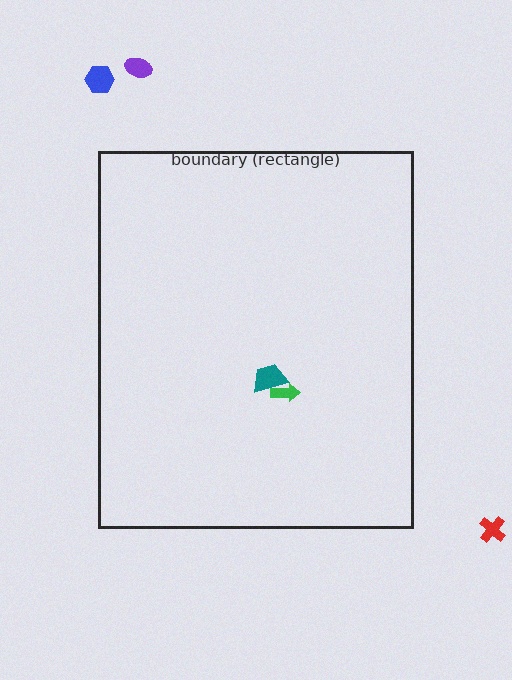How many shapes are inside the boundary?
2 inside, 3 outside.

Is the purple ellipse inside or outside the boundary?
Outside.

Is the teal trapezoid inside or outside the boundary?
Inside.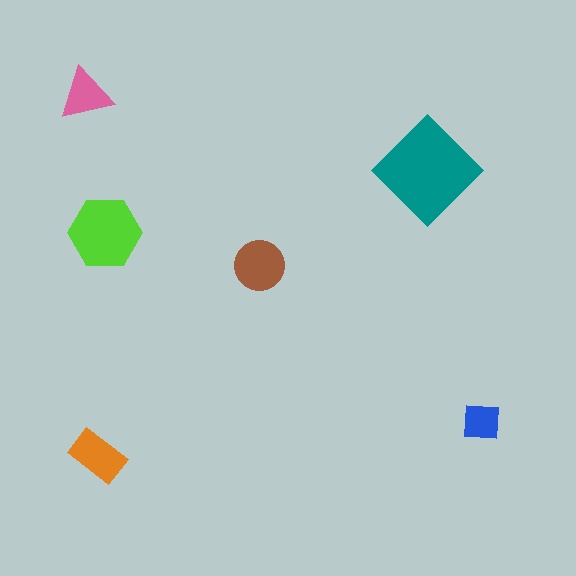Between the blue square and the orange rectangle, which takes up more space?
The orange rectangle.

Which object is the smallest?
The blue square.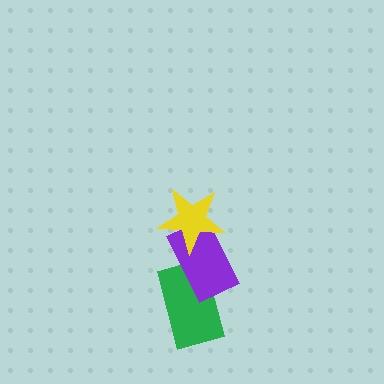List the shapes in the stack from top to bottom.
From top to bottom: the yellow star, the purple rectangle, the green rectangle.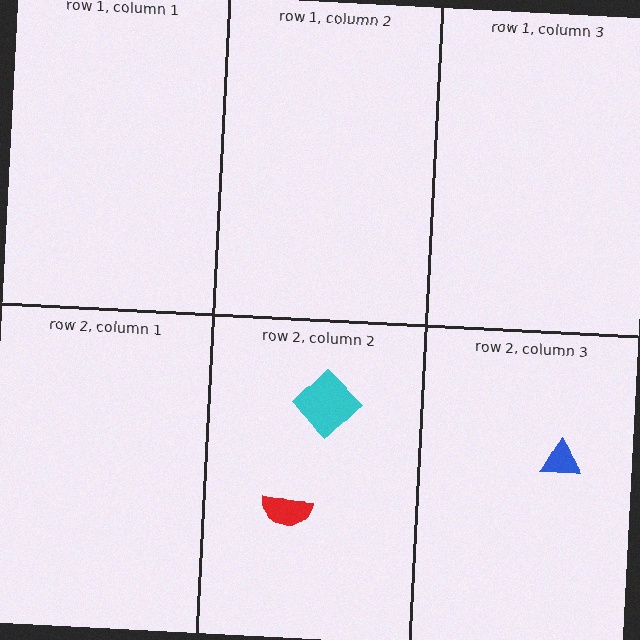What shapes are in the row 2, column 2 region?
The red semicircle, the cyan diamond.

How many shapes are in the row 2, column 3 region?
1.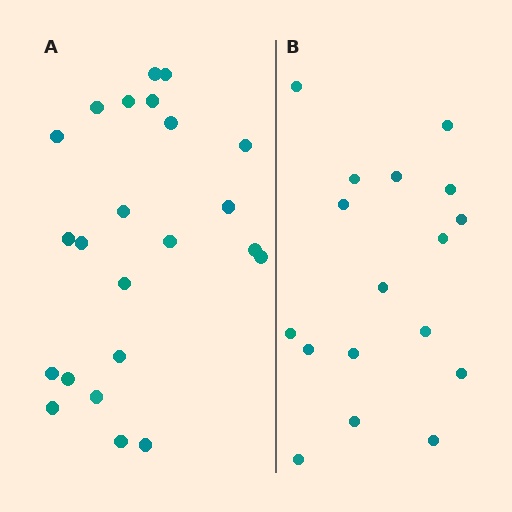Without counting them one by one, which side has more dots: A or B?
Region A (the left region) has more dots.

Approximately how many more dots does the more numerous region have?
Region A has about 6 more dots than region B.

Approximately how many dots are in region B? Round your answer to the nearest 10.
About 20 dots. (The exact count is 17, which rounds to 20.)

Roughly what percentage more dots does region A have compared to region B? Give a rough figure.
About 35% more.